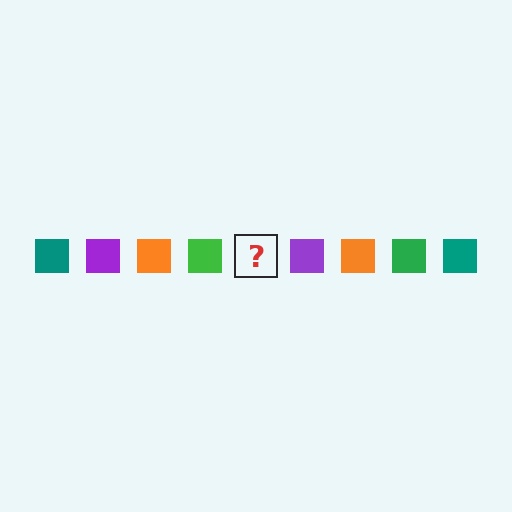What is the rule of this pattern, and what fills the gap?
The rule is that the pattern cycles through teal, purple, orange, green squares. The gap should be filled with a teal square.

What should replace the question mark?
The question mark should be replaced with a teal square.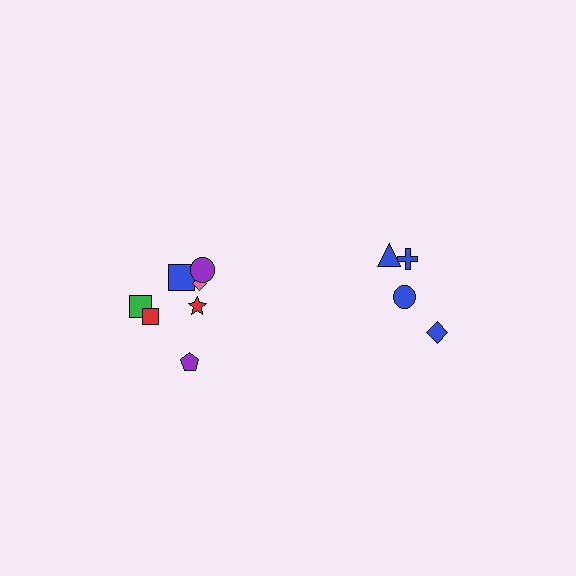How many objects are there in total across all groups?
There are 11 objects.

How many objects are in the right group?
There are 4 objects.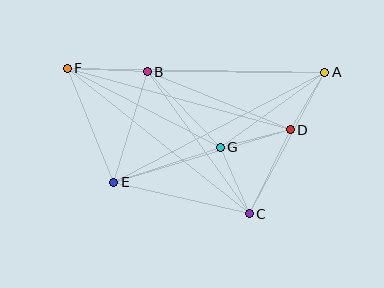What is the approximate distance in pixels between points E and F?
The distance between E and F is approximately 123 pixels.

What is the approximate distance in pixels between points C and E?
The distance between C and E is approximately 139 pixels.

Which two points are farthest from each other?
Points A and F are farthest from each other.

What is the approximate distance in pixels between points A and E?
The distance between A and E is approximately 238 pixels.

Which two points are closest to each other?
Points A and D are closest to each other.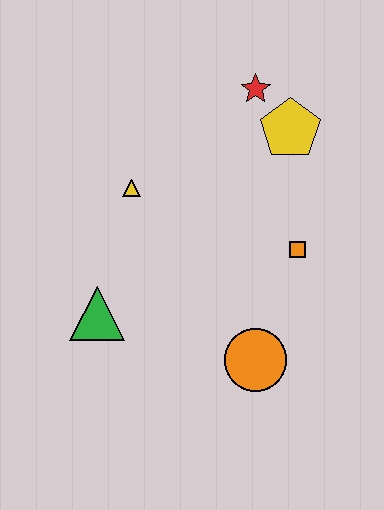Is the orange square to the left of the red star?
No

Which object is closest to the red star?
The yellow pentagon is closest to the red star.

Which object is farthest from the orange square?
The green triangle is farthest from the orange square.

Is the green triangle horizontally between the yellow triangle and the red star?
No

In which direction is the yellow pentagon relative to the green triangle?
The yellow pentagon is to the right of the green triangle.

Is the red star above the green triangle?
Yes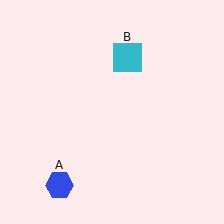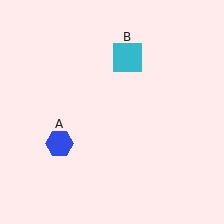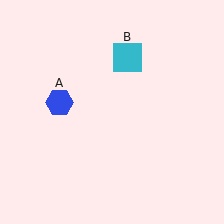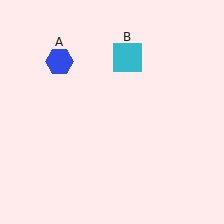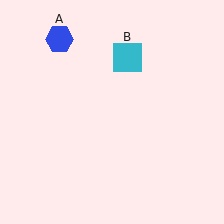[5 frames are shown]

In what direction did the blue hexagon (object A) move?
The blue hexagon (object A) moved up.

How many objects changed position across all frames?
1 object changed position: blue hexagon (object A).